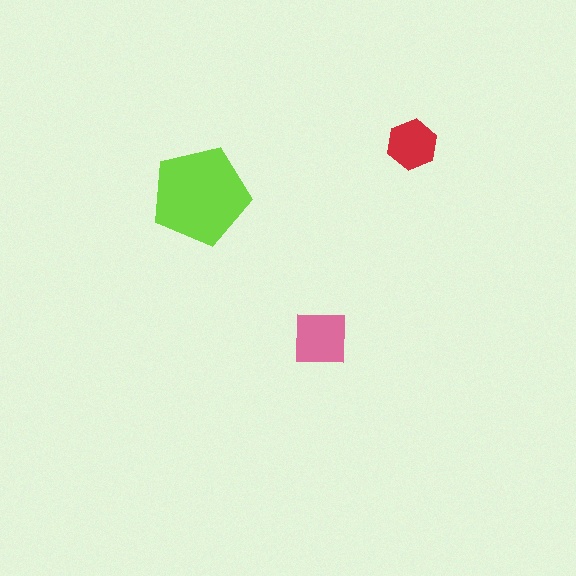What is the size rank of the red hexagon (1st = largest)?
3rd.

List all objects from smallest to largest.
The red hexagon, the pink square, the lime pentagon.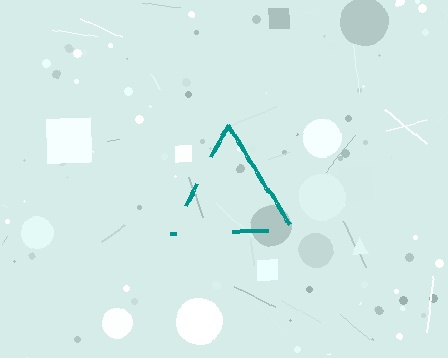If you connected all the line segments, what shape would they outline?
They would outline a triangle.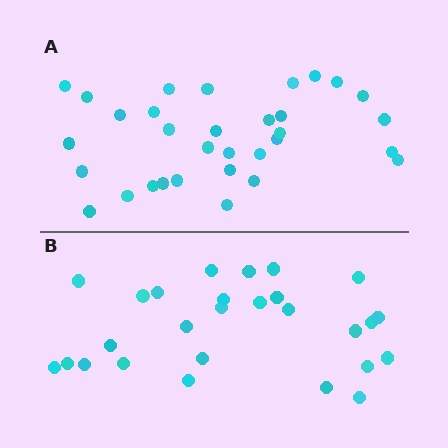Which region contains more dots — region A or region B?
Region A (the top region) has more dots.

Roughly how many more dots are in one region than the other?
Region A has about 5 more dots than region B.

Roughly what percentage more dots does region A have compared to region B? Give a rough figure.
About 20% more.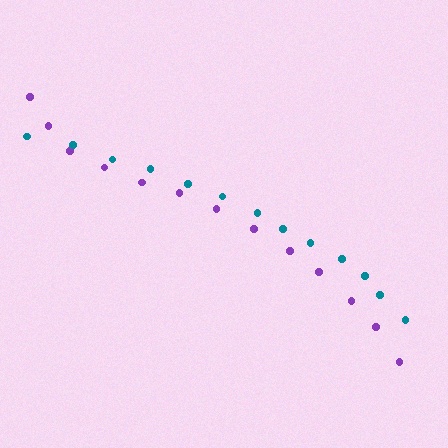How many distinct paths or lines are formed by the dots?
There are 2 distinct paths.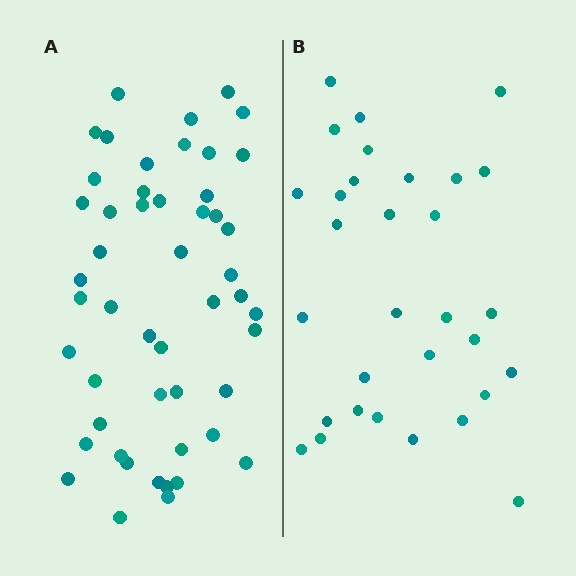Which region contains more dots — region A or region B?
Region A (the left region) has more dots.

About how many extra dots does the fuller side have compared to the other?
Region A has approximately 20 more dots than region B.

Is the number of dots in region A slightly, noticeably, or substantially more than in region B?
Region A has substantially more. The ratio is roughly 1.6 to 1.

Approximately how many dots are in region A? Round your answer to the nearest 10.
About 50 dots.